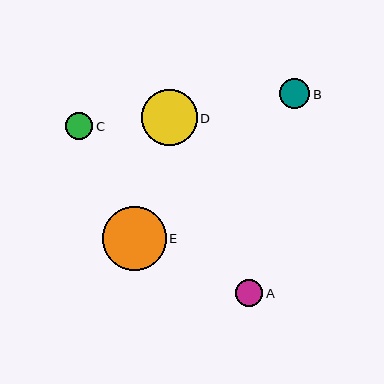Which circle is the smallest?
Circle C is the smallest with a size of approximately 27 pixels.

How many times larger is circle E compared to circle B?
Circle E is approximately 2.1 times the size of circle B.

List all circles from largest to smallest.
From largest to smallest: E, D, B, A, C.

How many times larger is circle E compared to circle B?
Circle E is approximately 2.1 times the size of circle B.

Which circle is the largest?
Circle E is the largest with a size of approximately 64 pixels.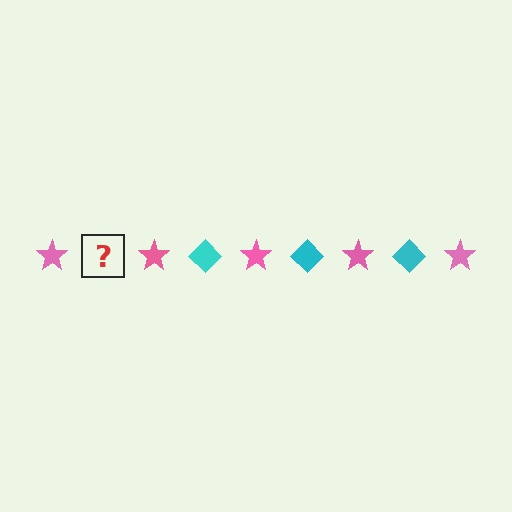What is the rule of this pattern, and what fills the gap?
The rule is that the pattern alternates between pink star and cyan diamond. The gap should be filled with a cyan diamond.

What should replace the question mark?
The question mark should be replaced with a cyan diamond.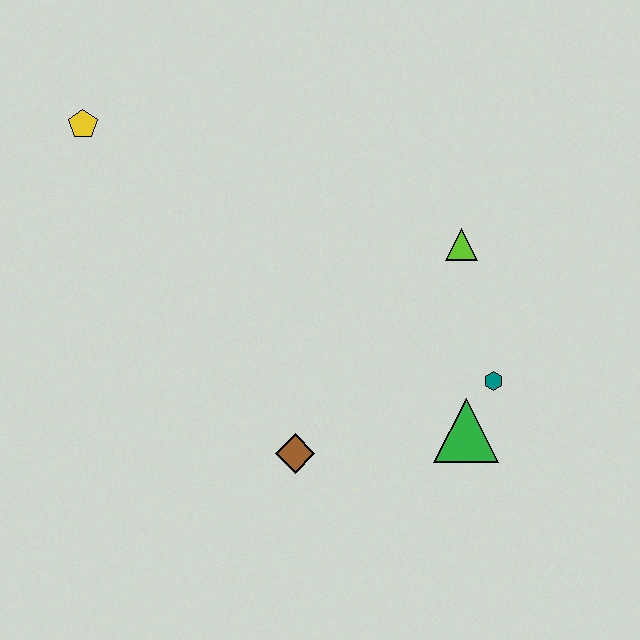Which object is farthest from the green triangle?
The yellow pentagon is farthest from the green triangle.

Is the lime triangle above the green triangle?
Yes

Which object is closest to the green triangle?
The teal hexagon is closest to the green triangle.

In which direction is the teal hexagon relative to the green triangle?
The teal hexagon is above the green triangle.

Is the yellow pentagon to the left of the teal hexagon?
Yes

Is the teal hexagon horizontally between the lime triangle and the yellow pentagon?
No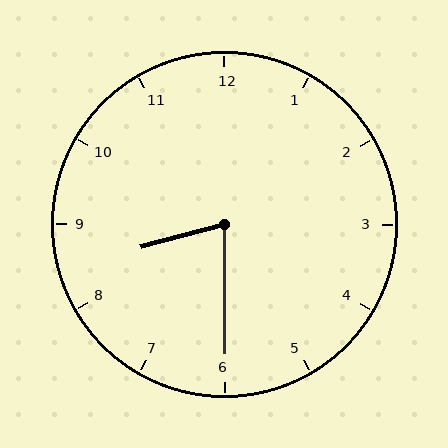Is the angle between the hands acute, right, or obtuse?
It is acute.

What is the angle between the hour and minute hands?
Approximately 75 degrees.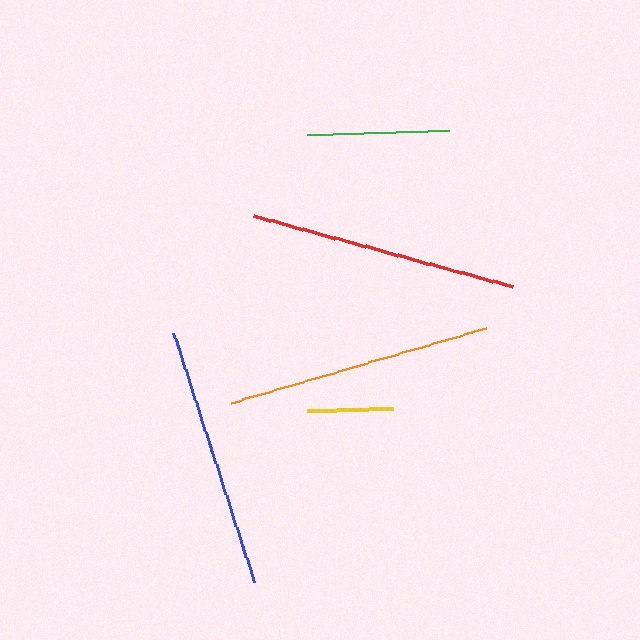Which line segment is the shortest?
The yellow line is the shortest at approximately 86 pixels.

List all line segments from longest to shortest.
From longest to shortest: red, orange, blue, green, yellow.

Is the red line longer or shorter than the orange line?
The red line is longer than the orange line.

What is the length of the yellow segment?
The yellow segment is approximately 86 pixels long.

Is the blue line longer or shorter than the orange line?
The orange line is longer than the blue line.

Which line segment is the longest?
The red line is the longest at approximately 269 pixels.